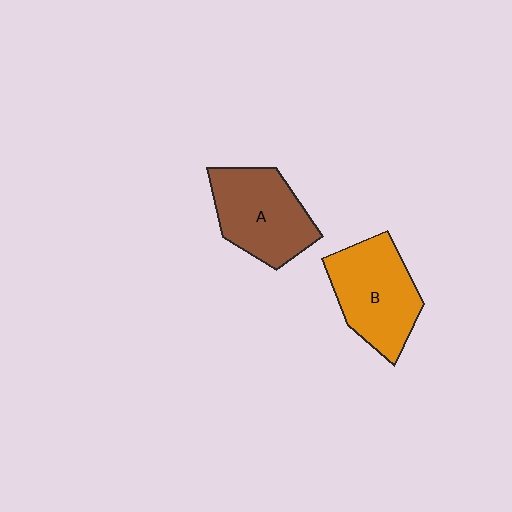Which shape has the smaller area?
Shape A (brown).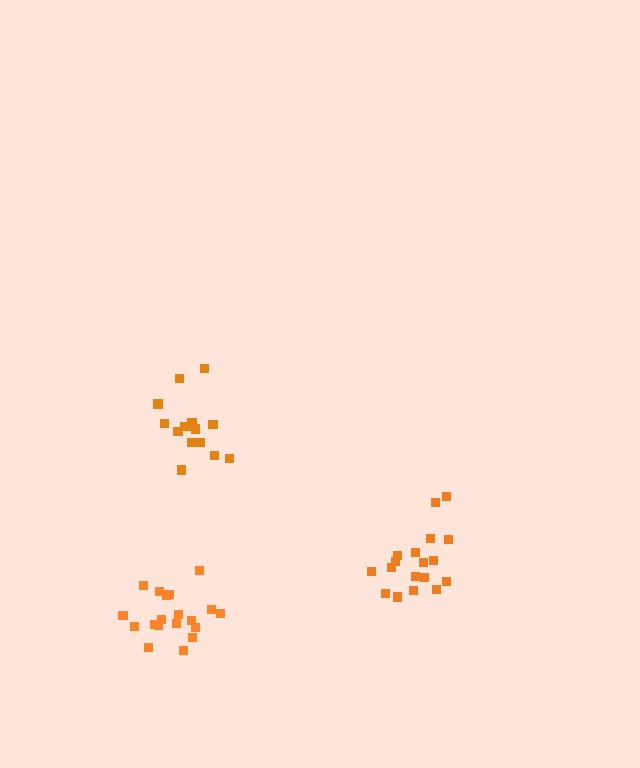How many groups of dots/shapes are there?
There are 3 groups.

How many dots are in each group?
Group 1: 18 dots, Group 2: 15 dots, Group 3: 19 dots (52 total).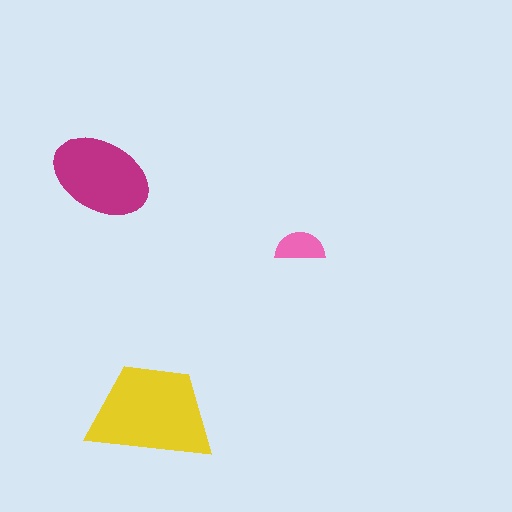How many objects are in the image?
There are 3 objects in the image.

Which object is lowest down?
The yellow trapezoid is bottommost.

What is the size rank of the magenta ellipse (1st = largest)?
2nd.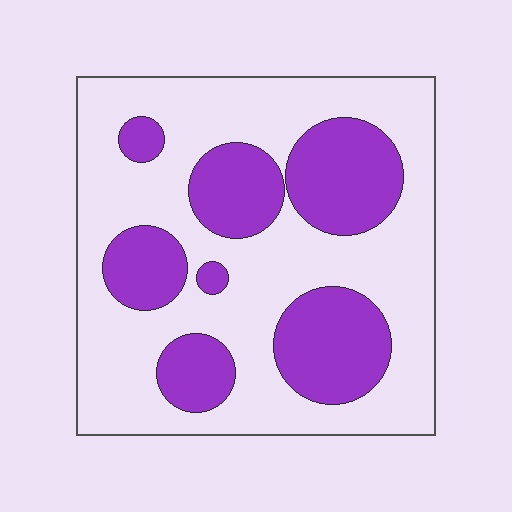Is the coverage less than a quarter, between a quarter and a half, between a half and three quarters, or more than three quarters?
Between a quarter and a half.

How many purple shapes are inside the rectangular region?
7.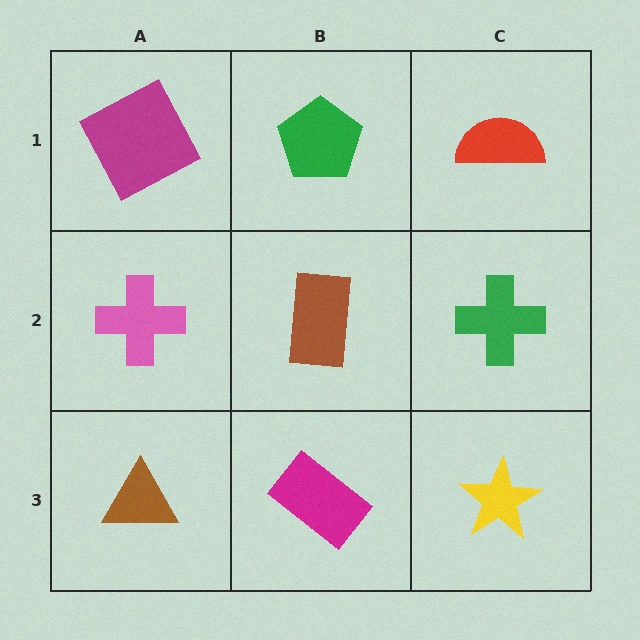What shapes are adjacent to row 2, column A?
A magenta square (row 1, column A), a brown triangle (row 3, column A), a brown rectangle (row 2, column B).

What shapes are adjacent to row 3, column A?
A pink cross (row 2, column A), a magenta rectangle (row 3, column B).